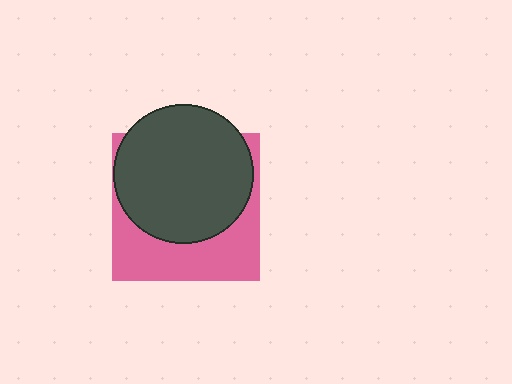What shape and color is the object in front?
The object in front is a dark gray circle.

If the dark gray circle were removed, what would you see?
You would see the complete pink square.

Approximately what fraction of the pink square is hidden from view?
Roughly 60% of the pink square is hidden behind the dark gray circle.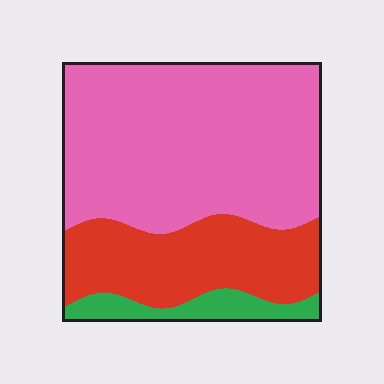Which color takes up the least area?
Green, at roughly 10%.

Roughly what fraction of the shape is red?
Red takes up between a sixth and a third of the shape.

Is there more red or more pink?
Pink.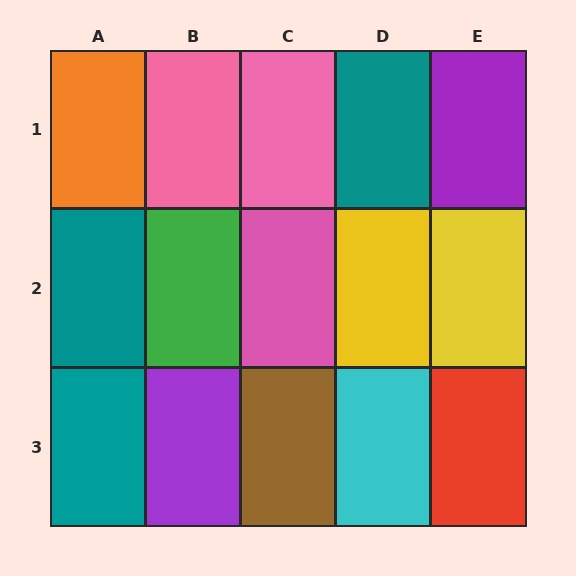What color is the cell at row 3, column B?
Purple.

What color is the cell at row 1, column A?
Orange.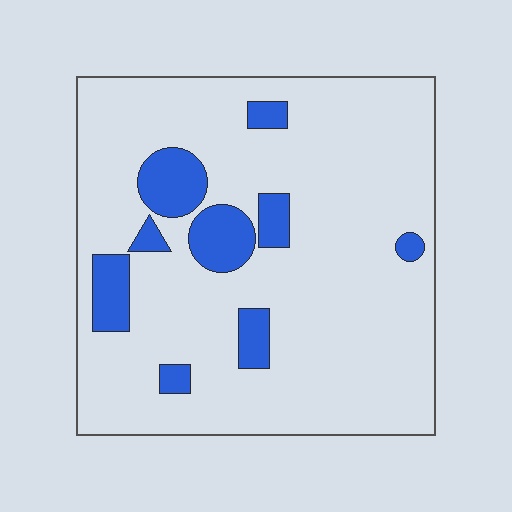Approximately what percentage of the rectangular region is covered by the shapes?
Approximately 15%.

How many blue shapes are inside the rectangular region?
9.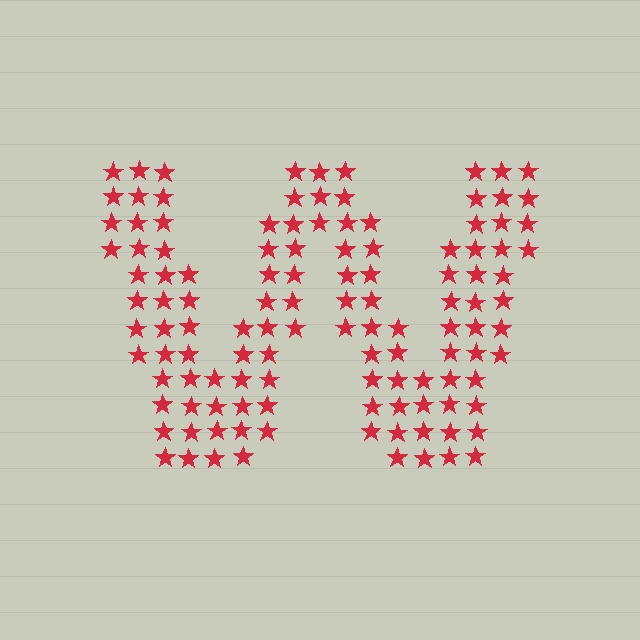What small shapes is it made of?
It is made of small stars.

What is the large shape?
The large shape is the letter W.